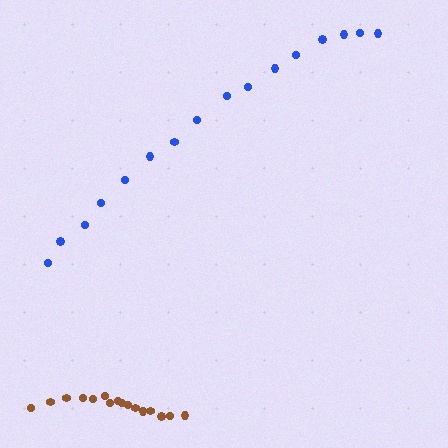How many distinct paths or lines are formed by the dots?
There are 2 distinct paths.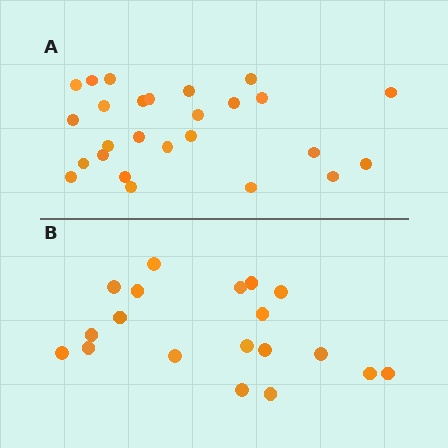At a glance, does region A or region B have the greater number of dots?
Region A (the top region) has more dots.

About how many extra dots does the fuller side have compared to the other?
Region A has roughly 8 or so more dots than region B.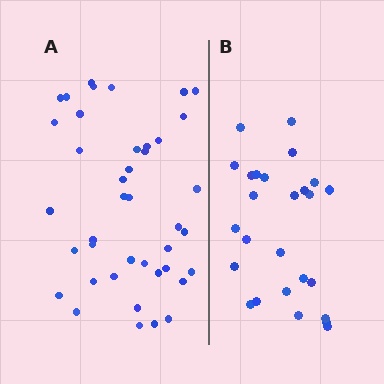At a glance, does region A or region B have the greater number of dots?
Region A (the left region) has more dots.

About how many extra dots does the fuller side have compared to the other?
Region A has approximately 15 more dots than region B.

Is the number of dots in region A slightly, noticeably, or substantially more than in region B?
Region A has substantially more. The ratio is roughly 1.6 to 1.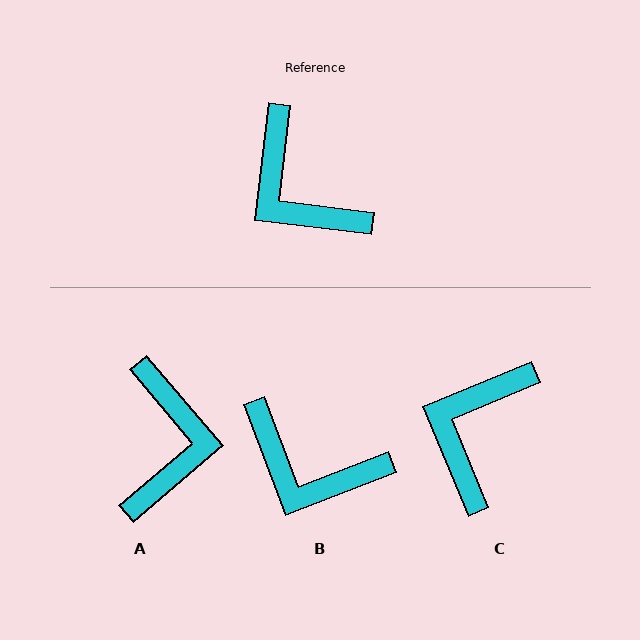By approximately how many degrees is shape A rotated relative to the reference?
Approximately 137 degrees counter-clockwise.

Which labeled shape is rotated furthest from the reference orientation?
A, about 137 degrees away.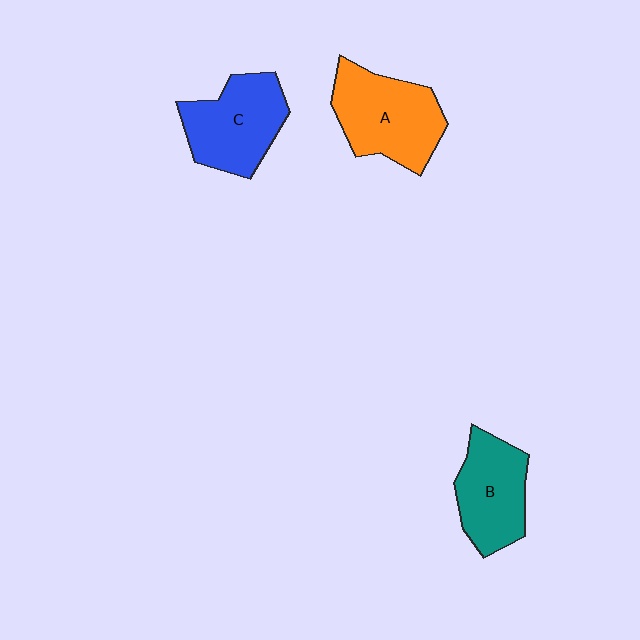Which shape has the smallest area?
Shape B (teal).